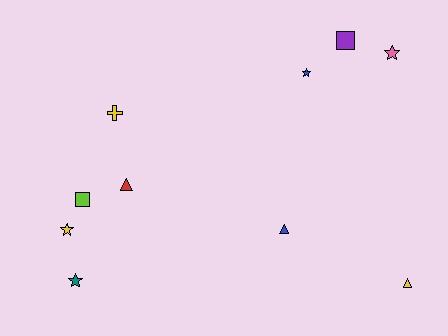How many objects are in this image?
There are 10 objects.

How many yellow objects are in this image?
There are 3 yellow objects.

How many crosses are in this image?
There is 1 cross.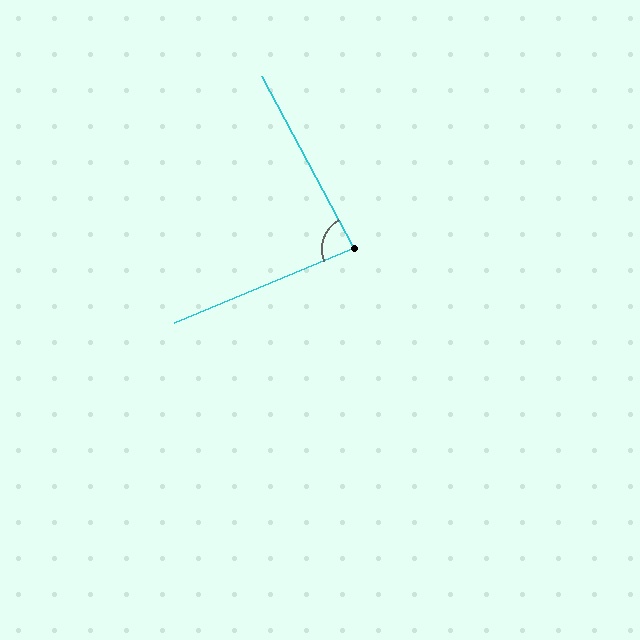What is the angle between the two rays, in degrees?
Approximately 84 degrees.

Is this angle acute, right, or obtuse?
It is acute.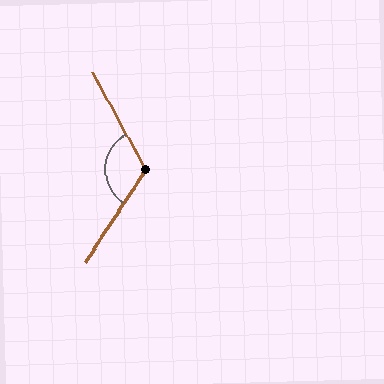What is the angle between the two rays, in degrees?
Approximately 118 degrees.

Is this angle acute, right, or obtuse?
It is obtuse.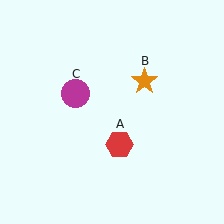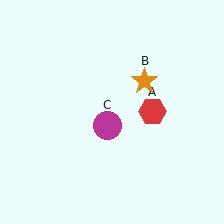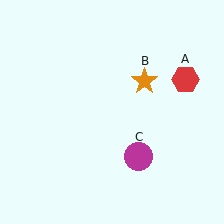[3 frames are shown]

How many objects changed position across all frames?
2 objects changed position: red hexagon (object A), magenta circle (object C).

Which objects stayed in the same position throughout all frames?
Orange star (object B) remained stationary.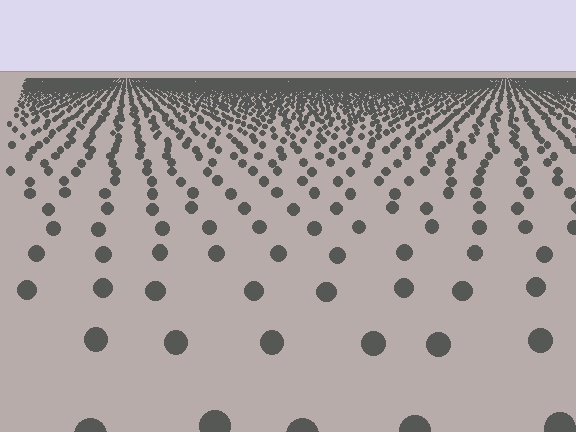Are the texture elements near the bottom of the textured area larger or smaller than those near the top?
Larger. Near the bottom, elements are closer to the viewer and appear at a bigger on-screen size.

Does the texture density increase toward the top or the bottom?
Density increases toward the top.